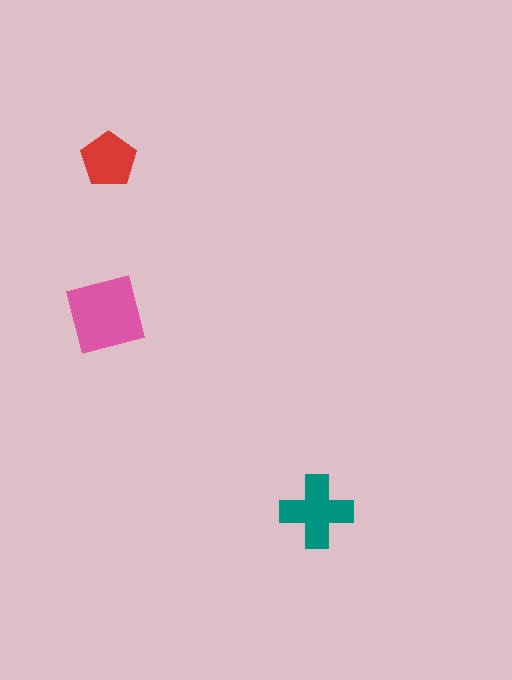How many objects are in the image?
There are 3 objects in the image.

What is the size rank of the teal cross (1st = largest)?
2nd.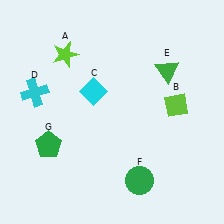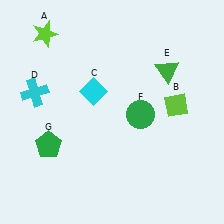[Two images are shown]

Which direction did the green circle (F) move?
The green circle (F) moved up.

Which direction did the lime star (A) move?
The lime star (A) moved left.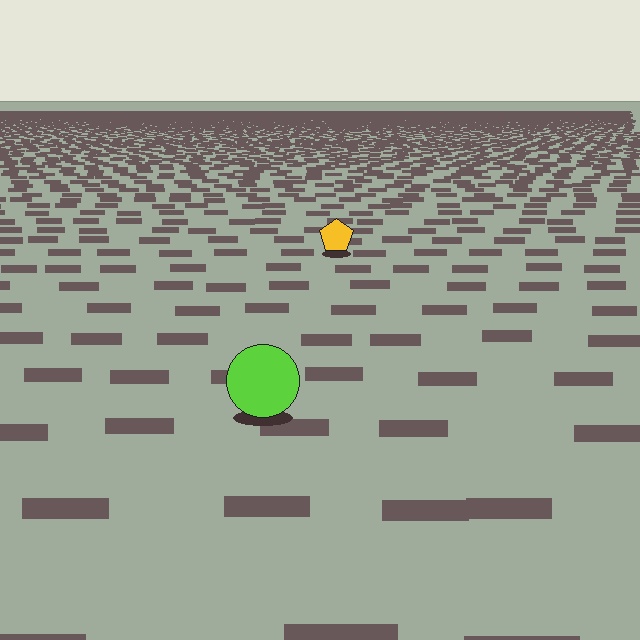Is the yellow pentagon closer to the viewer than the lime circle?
No. The lime circle is closer — you can tell from the texture gradient: the ground texture is coarser near it.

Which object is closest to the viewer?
The lime circle is closest. The texture marks near it are larger and more spread out.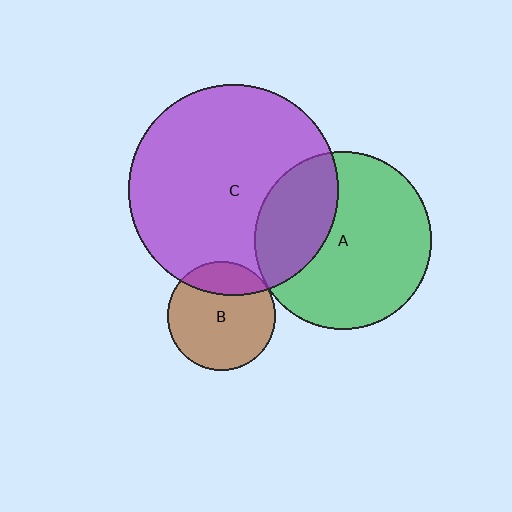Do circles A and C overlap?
Yes.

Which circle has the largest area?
Circle C (purple).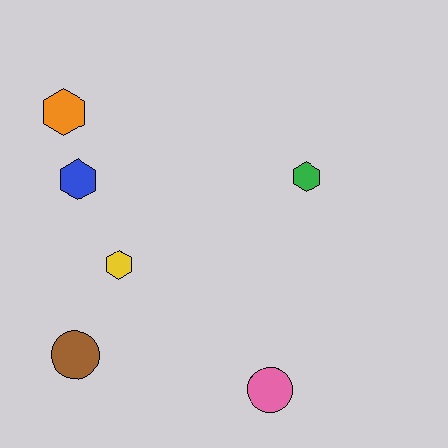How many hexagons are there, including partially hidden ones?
There are 4 hexagons.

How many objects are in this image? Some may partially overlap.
There are 6 objects.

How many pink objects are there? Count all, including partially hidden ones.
There is 1 pink object.